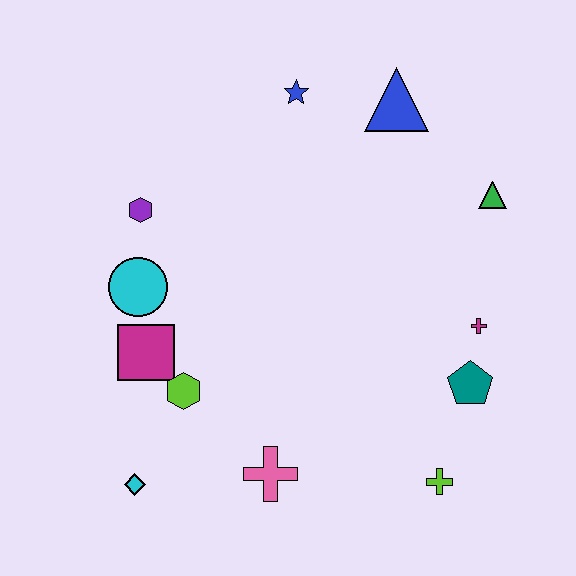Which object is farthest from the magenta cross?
The cyan diamond is farthest from the magenta cross.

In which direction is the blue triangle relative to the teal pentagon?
The blue triangle is above the teal pentagon.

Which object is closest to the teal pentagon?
The magenta cross is closest to the teal pentagon.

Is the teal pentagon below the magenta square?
Yes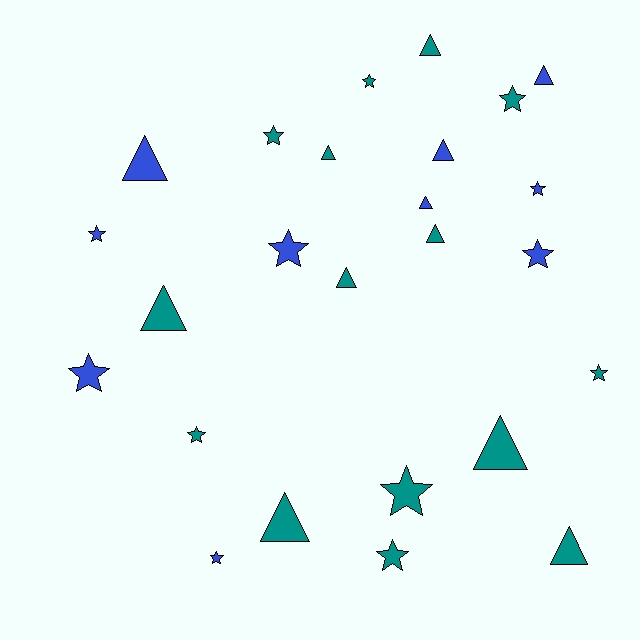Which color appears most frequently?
Teal, with 15 objects.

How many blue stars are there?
There are 6 blue stars.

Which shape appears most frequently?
Star, with 13 objects.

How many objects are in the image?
There are 25 objects.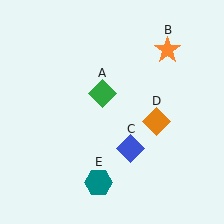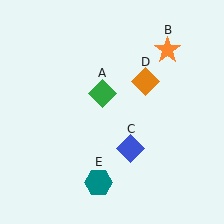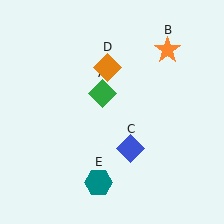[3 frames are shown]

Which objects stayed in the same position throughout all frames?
Green diamond (object A) and orange star (object B) and blue diamond (object C) and teal hexagon (object E) remained stationary.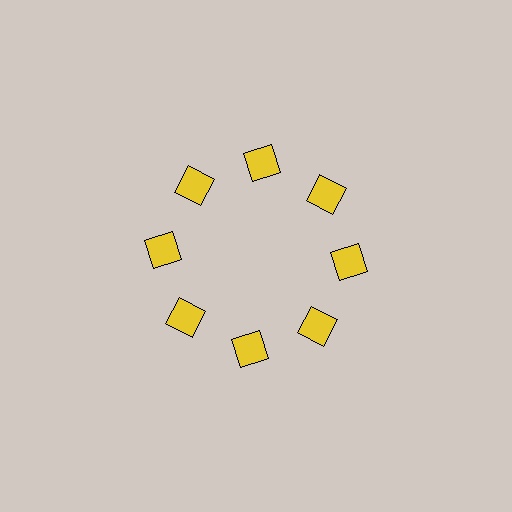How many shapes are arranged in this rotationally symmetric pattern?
There are 8 shapes, arranged in 8 groups of 1.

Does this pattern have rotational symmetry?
Yes, this pattern has 8-fold rotational symmetry. It looks the same after rotating 45 degrees around the center.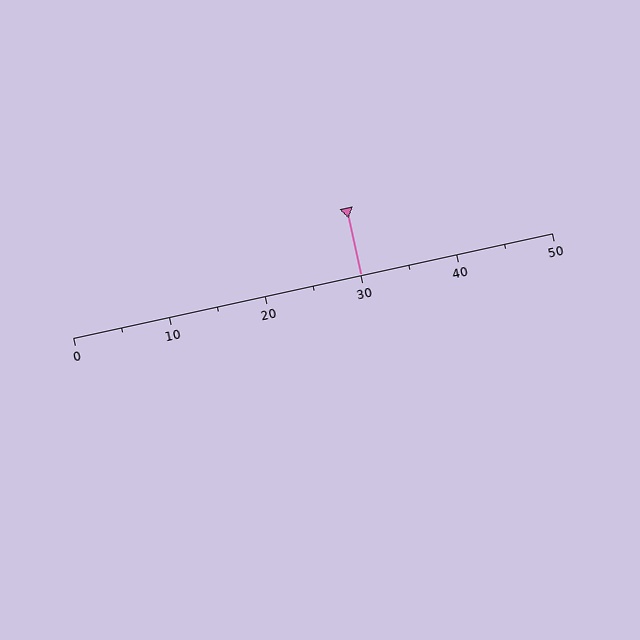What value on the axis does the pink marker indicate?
The marker indicates approximately 30.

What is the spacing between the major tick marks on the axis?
The major ticks are spaced 10 apart.